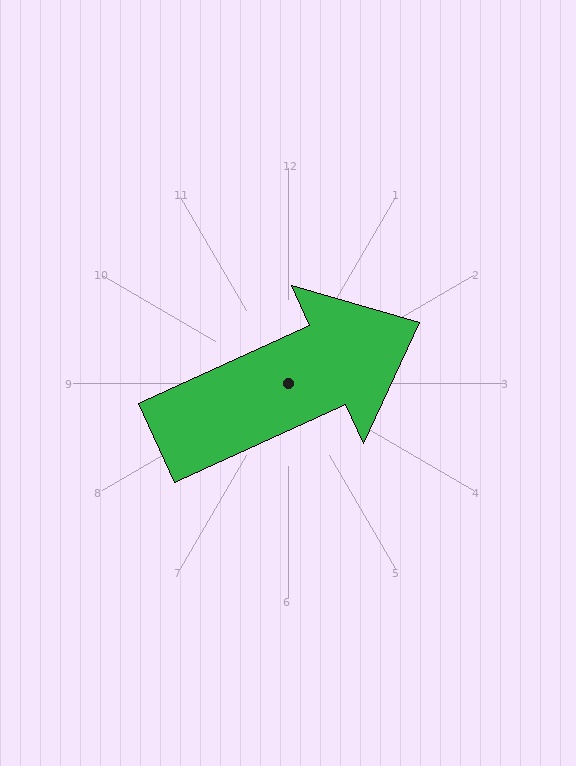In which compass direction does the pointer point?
Northeast.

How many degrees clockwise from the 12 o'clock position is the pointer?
Approximately 65 degrees.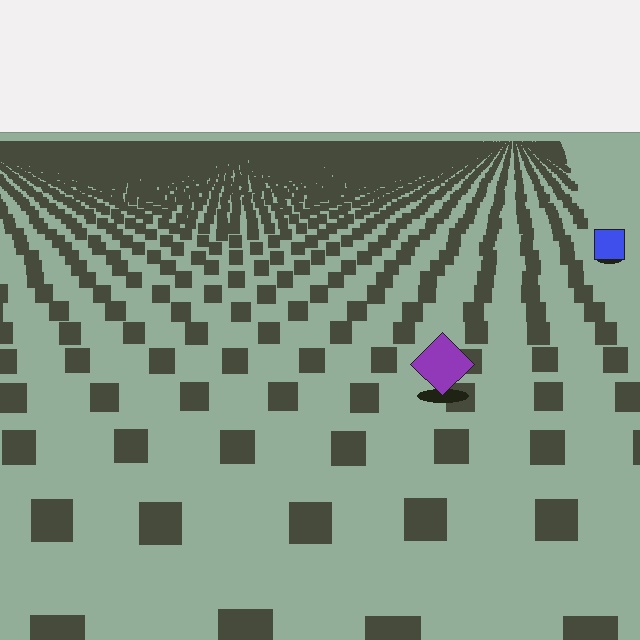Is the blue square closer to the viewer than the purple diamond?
No. The purple diamond is closer — you can tell from the texture gradient: the ground texture is coarser near it.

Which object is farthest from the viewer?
The blue square is farthest from the viewer. It appears smaller and the ground texture around it is denser.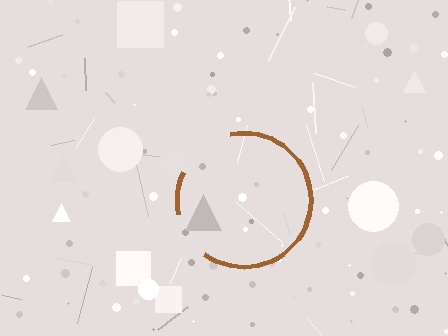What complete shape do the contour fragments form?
The contour fragments form a circle.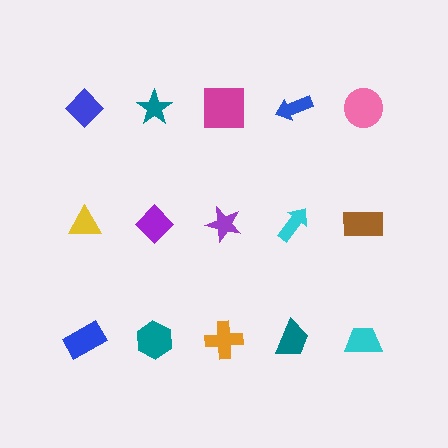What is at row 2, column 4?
A cyan arrow.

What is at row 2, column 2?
A purple diamond.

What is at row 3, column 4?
A teal trapezoid.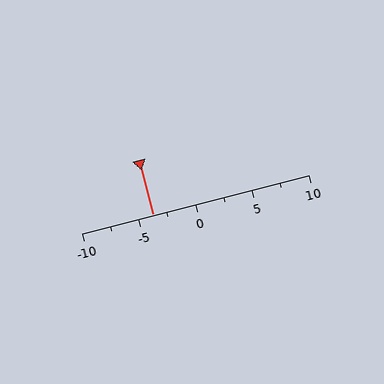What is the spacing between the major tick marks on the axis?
The major ticks are spaced 5 apart.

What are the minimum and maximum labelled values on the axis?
The axis runs from -10 to 10.